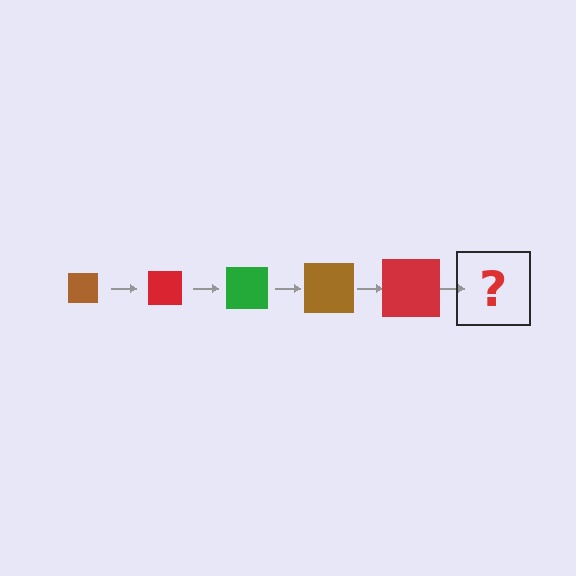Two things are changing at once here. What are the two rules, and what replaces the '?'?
The two rules are that the square grows larger each step and the color cycles through brown, red, and green. The '?' should be a green square, larger than the previous one.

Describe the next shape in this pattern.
It should be a green square, larger than the previous one.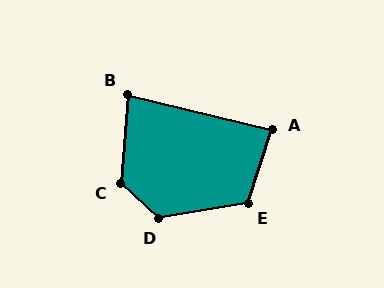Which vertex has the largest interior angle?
C, at approximately 128 degrees.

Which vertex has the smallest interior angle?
B, at approximately 81 degrees.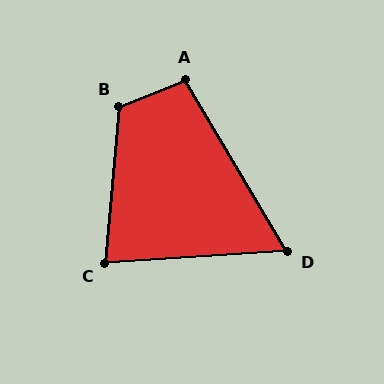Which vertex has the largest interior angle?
B, at approximately 117 degrees.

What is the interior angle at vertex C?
Approximately 81 degrees (acute).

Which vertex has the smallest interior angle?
D, at approximately 63 degrees.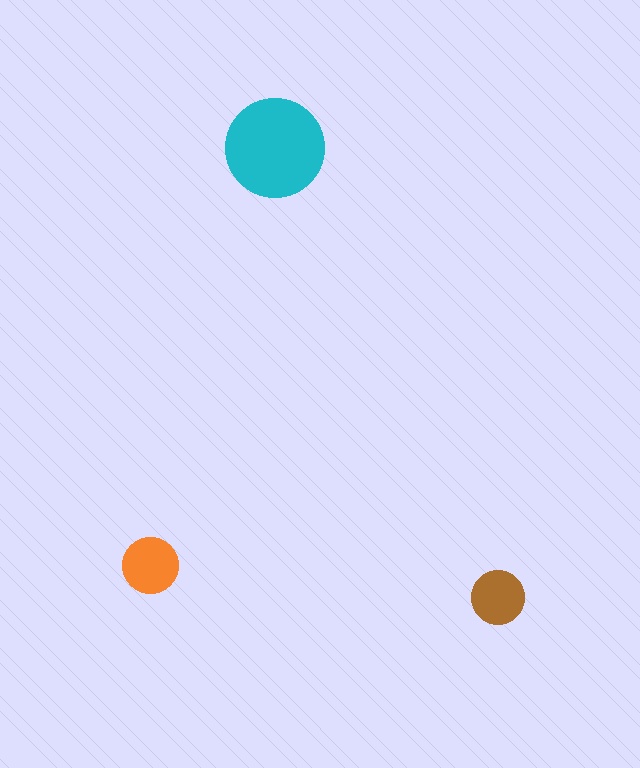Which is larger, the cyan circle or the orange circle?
The cyan one.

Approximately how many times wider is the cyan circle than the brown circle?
About 2 times wider.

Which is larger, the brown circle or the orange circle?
The orange one.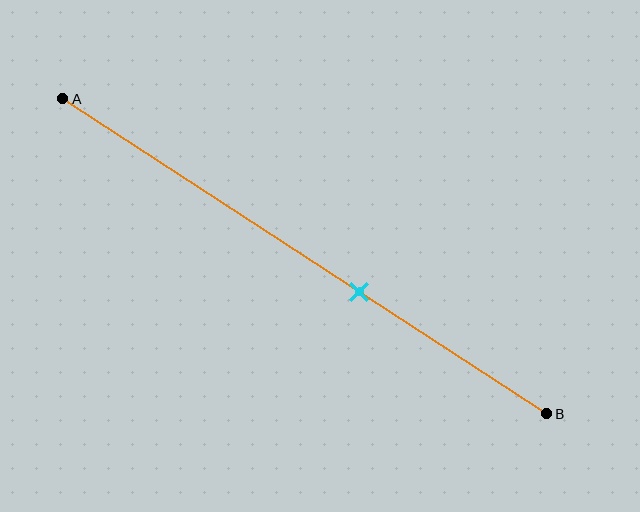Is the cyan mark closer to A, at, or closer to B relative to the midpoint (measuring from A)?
The cyan mark is closer to point B than the midpoint of segment AB.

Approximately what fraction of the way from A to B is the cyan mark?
The cyan mark is approximately 60% of the way from A to B.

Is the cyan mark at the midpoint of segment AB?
No, the mark is at about 60% from A, not at the 50% midpoint.